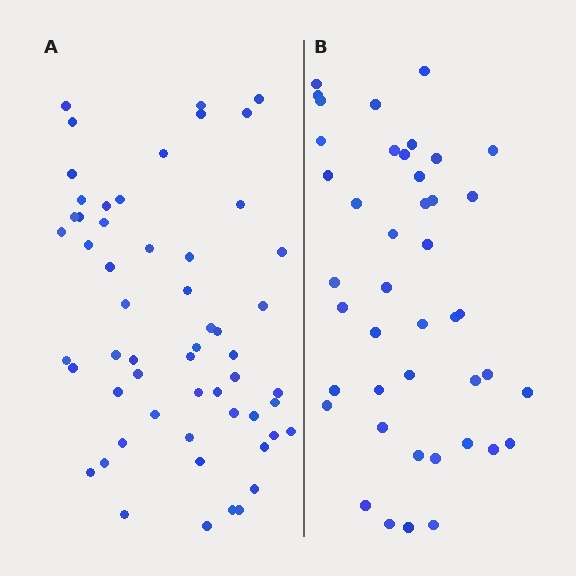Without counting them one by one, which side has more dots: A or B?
Region A (the left region) has more dots.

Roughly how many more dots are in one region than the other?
Region A has approximately 15 more dots than region B.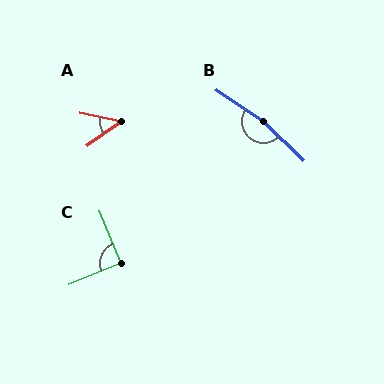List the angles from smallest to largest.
A (47°), C (90°), B (170°).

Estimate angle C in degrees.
Approximately 90 degrees.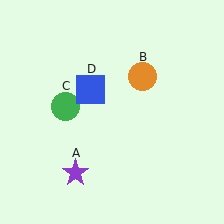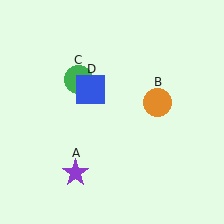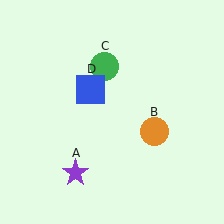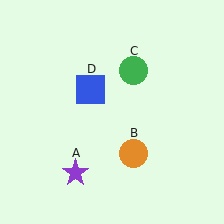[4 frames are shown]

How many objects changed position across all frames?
2 objects changed position: orange circle (object B), green circle (object C).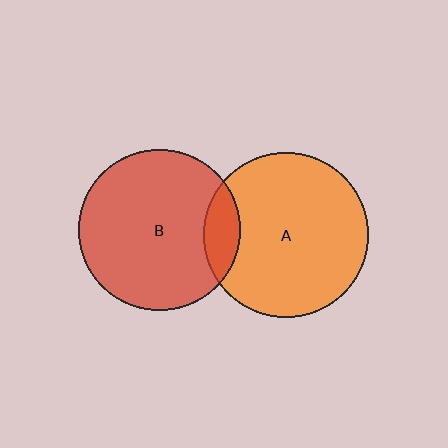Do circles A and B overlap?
Yes.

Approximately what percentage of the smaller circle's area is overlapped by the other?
Approximately 15%.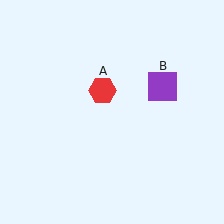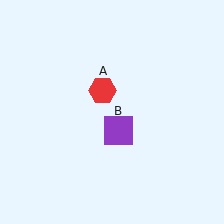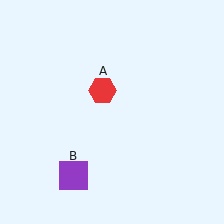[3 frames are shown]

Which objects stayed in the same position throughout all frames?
Red hexagon (object A) remained stationary.